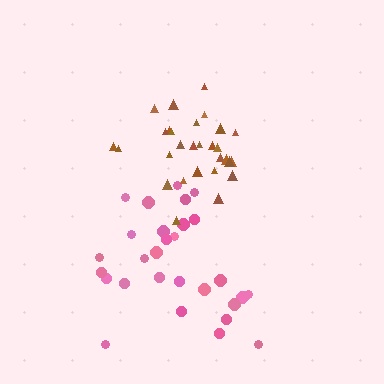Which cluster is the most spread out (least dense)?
Pink.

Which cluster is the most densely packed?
Brown.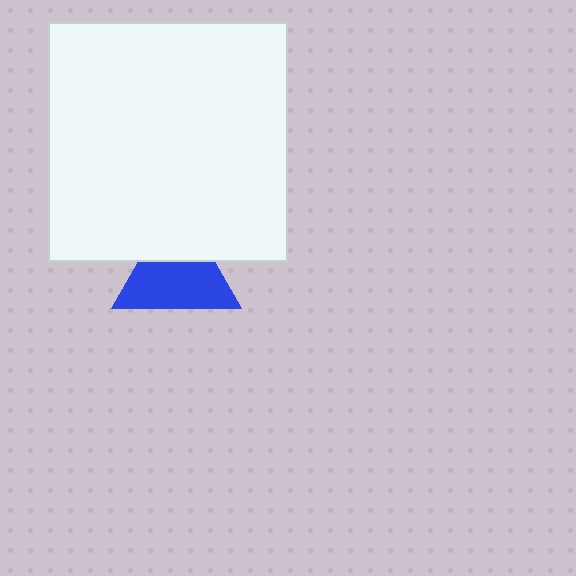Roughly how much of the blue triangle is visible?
Most of it is visible (roughly 66%).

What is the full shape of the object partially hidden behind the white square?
The partially hidden object is a blue triangle.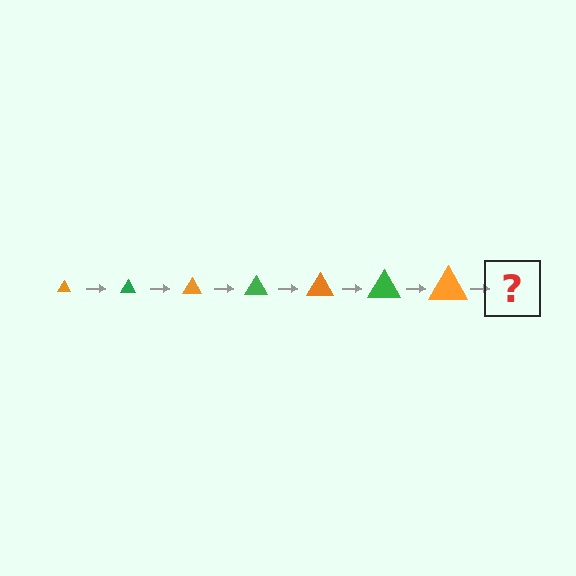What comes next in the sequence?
The next element should be a green triangle, larger than the previous one.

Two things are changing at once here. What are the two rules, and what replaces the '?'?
The two rules are that the triangle grows larger each step and the color cycles through orange and green. The '?' should be a green triangle, larger than the previous one.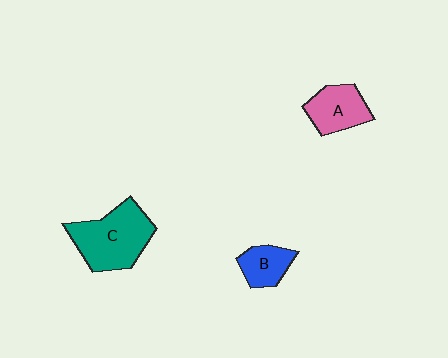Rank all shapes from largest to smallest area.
From largest to smallest: C (teal), A (pink), B (blue).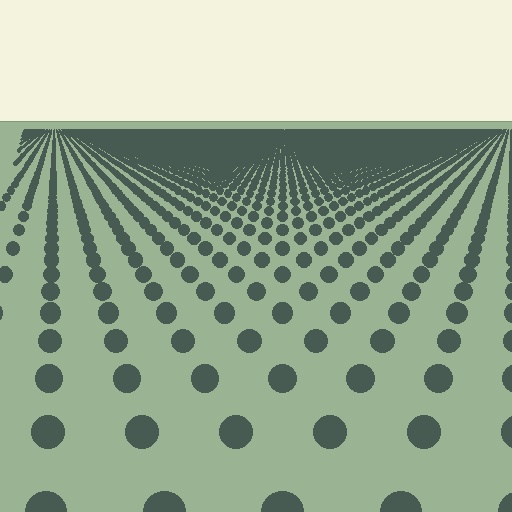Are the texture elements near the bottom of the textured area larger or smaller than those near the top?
Larger. Near the bottom, elements are closer to the viewer and appear at a bigger on-screen size.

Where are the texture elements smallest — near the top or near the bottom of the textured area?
Near the top.